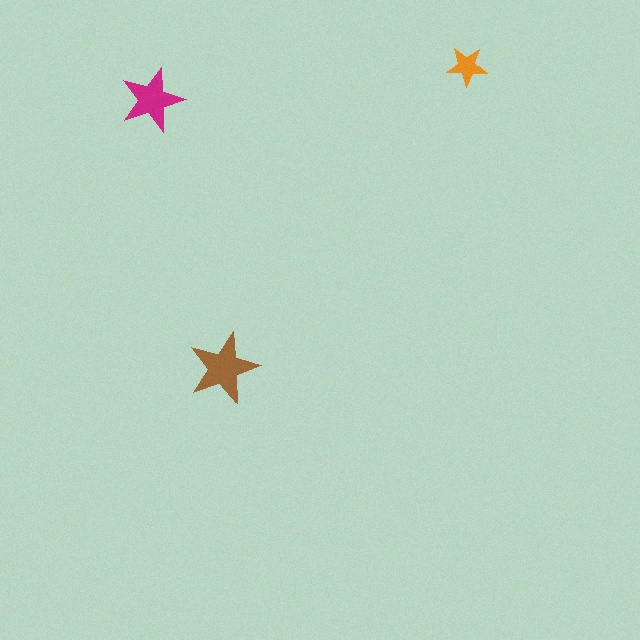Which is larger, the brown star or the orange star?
The brown one.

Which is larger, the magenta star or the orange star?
The magenta one.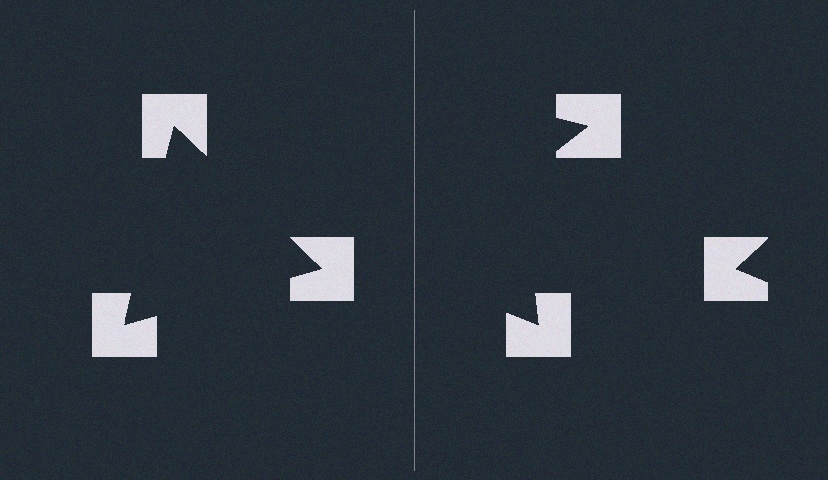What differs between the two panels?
The notched squares are positioned identically on both sides; only the wedge orientations differ. On the left they align to a triangle; on the right they are misaligned.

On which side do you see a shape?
An illusory triangle appears on the left side. On the right side the wedge cuts are rotated, so no coherent shape forms.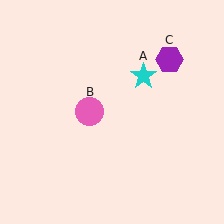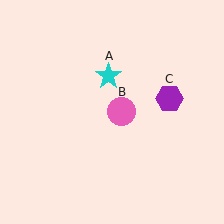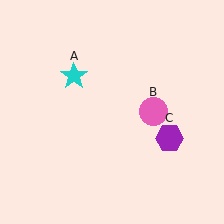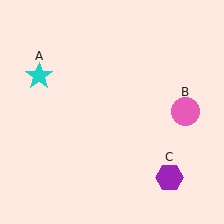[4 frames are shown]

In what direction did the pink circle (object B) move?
The pink circle (object B) moved right.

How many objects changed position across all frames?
3 objects changed position: cyan star (object A), pink circle (object B), purple hexagon (object C).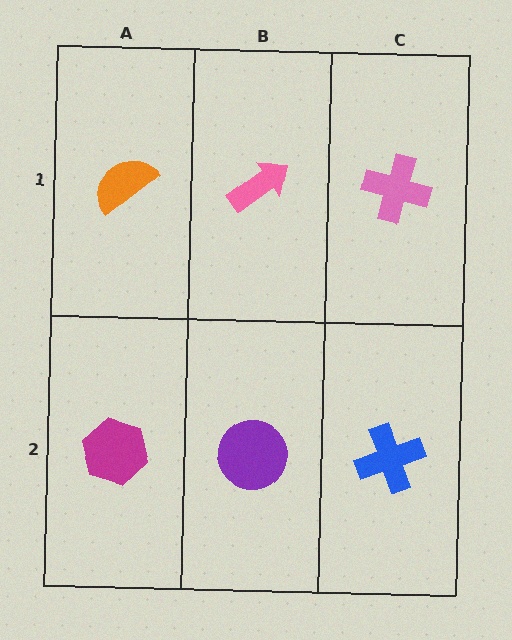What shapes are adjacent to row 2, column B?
A pink arrow (row 1, column B), a magenta hexagon (row 2, column A), a blue cross (row 2, column C).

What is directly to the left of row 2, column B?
A magenta hexagon.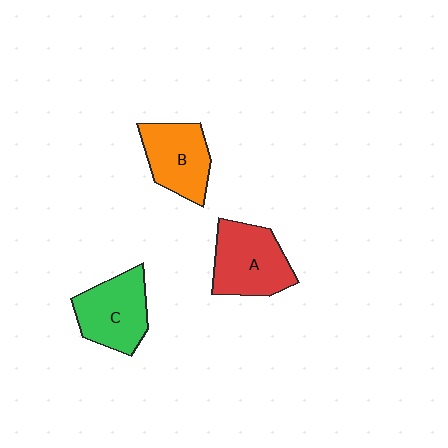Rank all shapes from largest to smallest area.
From largest to smallest: A (red), C (green), B (orange).